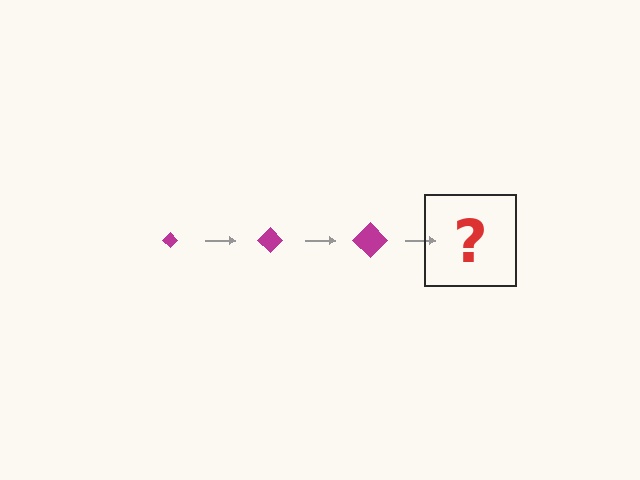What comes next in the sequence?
The next element should be a magenta diamond, larger than the previous one.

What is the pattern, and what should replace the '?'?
The pattern is that the diamond gets progressively larger each step. The '?' should be a magenta diamond, larger than the previous one.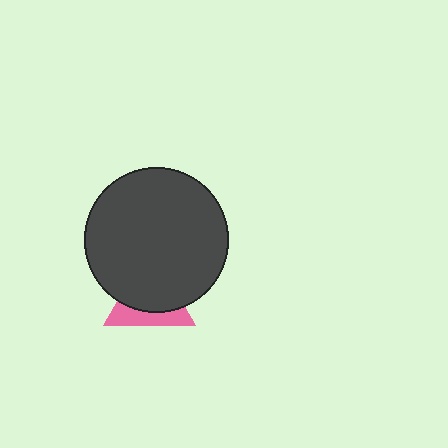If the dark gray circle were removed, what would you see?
You would see the complete pink triangle.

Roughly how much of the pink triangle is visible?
A small part of it is visible (roughly 36%).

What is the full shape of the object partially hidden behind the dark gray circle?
The partially hidden object is a pink triangle.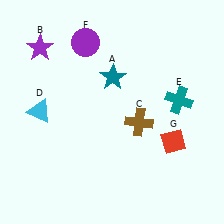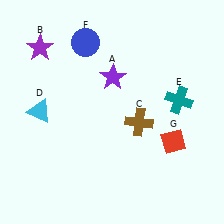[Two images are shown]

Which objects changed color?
A changed from teal to purple. F changed from purple to blue.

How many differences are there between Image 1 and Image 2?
There are 2 differences between the two images.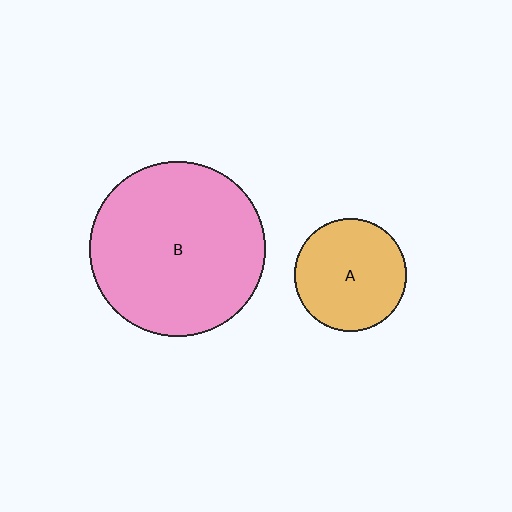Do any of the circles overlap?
No, none of the circles overlap.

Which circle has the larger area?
Circle B (pink).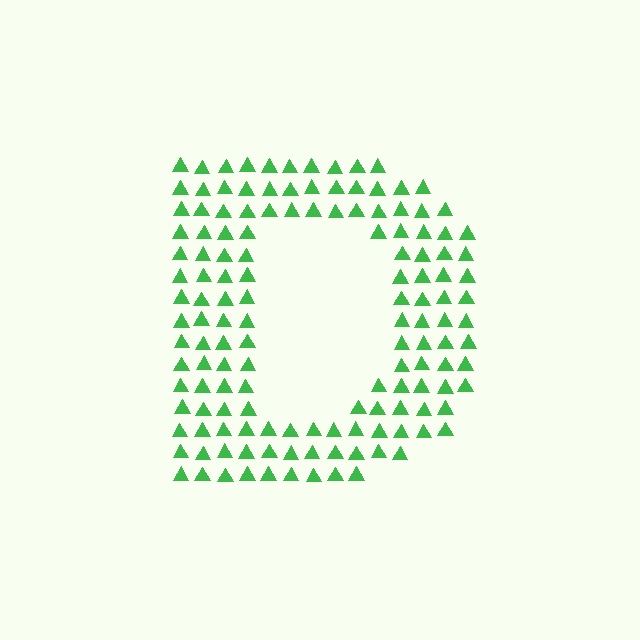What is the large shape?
The large shape is the letter D.